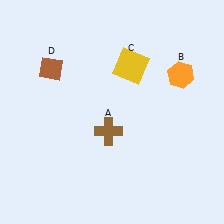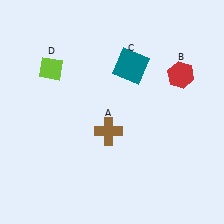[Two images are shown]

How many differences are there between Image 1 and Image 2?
There are 3 differences between the two images.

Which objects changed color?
B changed from orange to red. C changed from yellow to teal. D changed from brown to lime.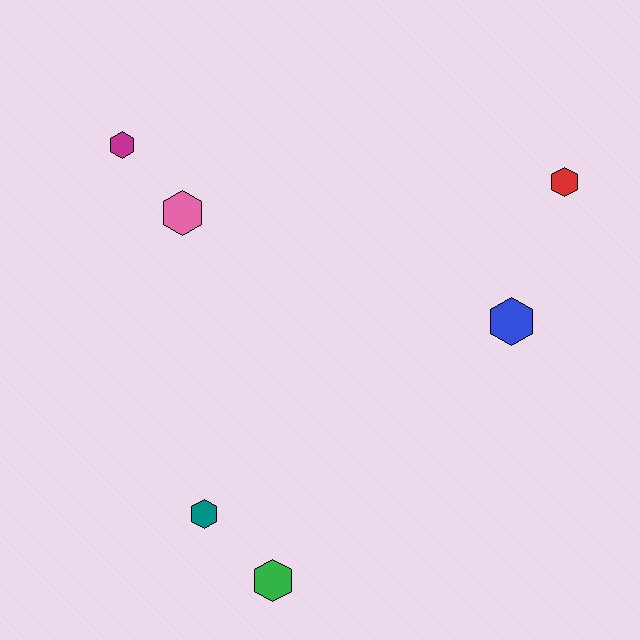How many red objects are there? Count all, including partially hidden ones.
There is 1 red object.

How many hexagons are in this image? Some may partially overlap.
There are 6 hexagons.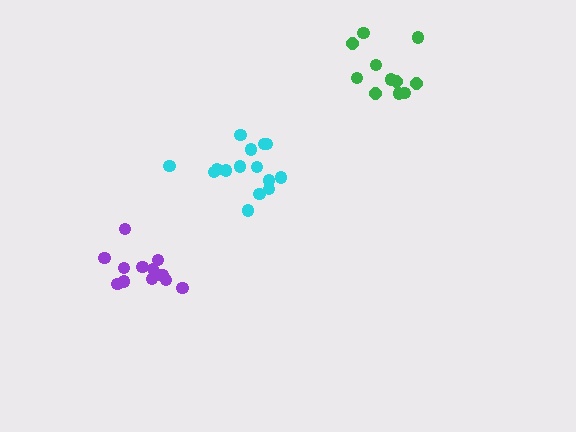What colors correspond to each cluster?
The clusters are colored: purple, cyan, green.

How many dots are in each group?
Group 1: 13 dots, Group 2: 15 dots, Group 3: 11 dots (39 total).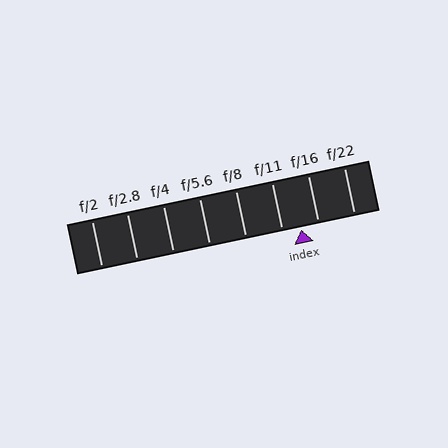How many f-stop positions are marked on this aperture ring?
There are 8 f-stop positions marked.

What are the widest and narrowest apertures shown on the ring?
The widest aperture shown is f/2 and the narrowest is f/22.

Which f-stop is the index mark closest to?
The index mark is closest to f/16.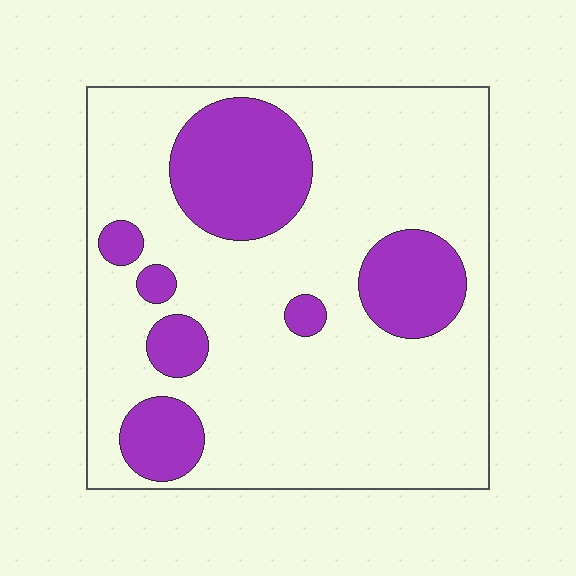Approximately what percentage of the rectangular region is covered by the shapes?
Approximately 25%.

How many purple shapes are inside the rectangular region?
7.